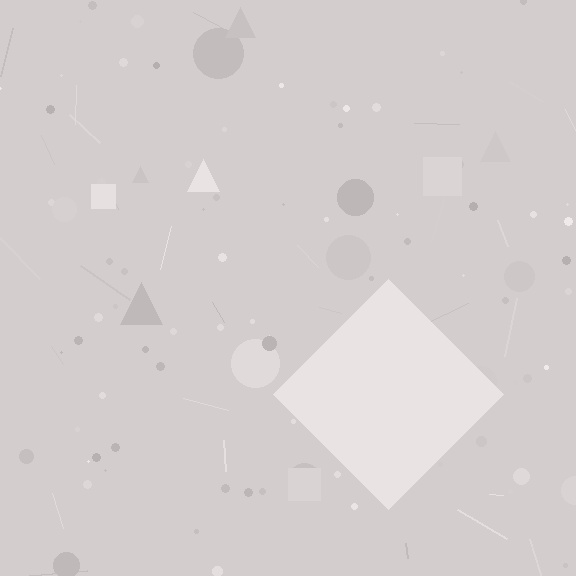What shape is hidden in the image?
A diamond is hidden in the image.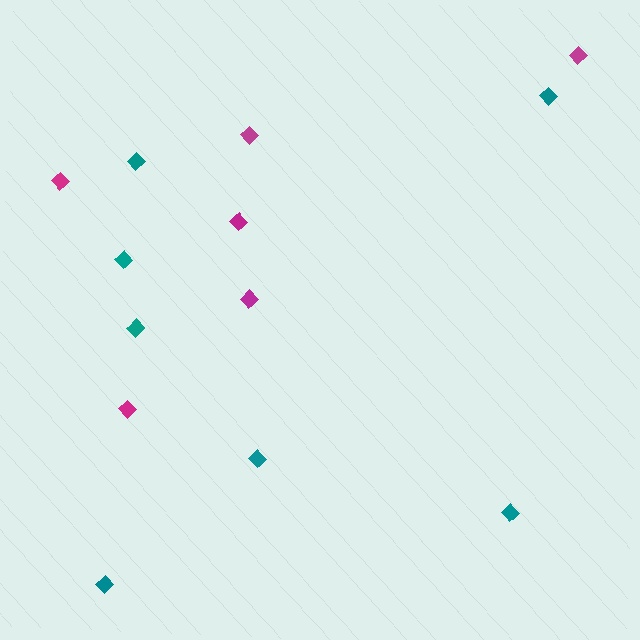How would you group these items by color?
There are 2 groups: one group of teal diamonds (7) and one group of magenta diamonds (6).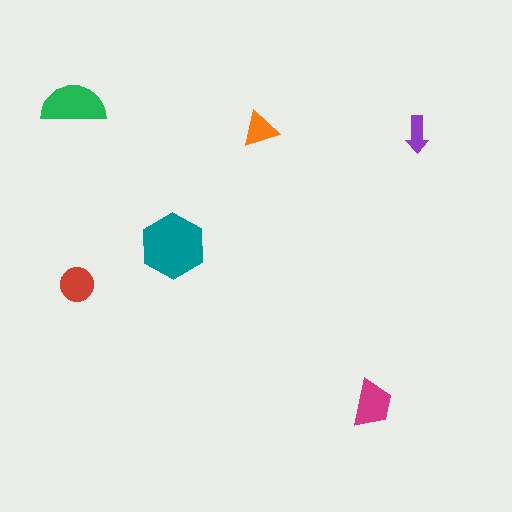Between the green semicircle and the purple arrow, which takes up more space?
The green semicircle.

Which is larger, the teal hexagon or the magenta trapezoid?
The teal hexagon.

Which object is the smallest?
The purple arrow.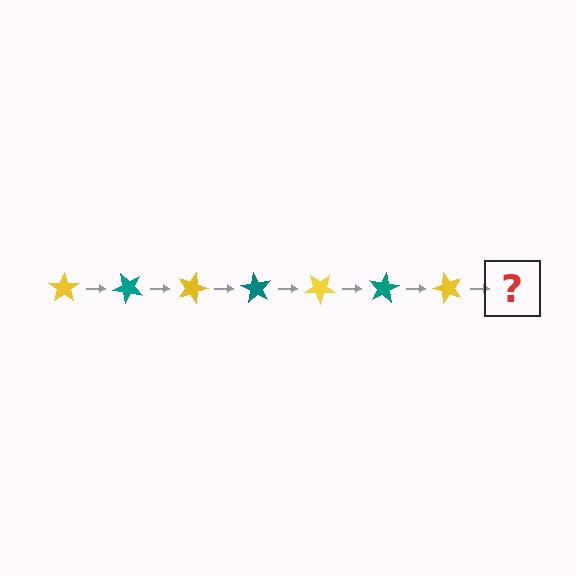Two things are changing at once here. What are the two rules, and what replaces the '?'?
The two rules are that it rotates 45 degrees each step and the color cycles through yellow and teal. The '?' should be a teal star, rotated 315 degrees from the start.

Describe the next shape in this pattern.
It should be a teal star, rotated 315 degrees from the start.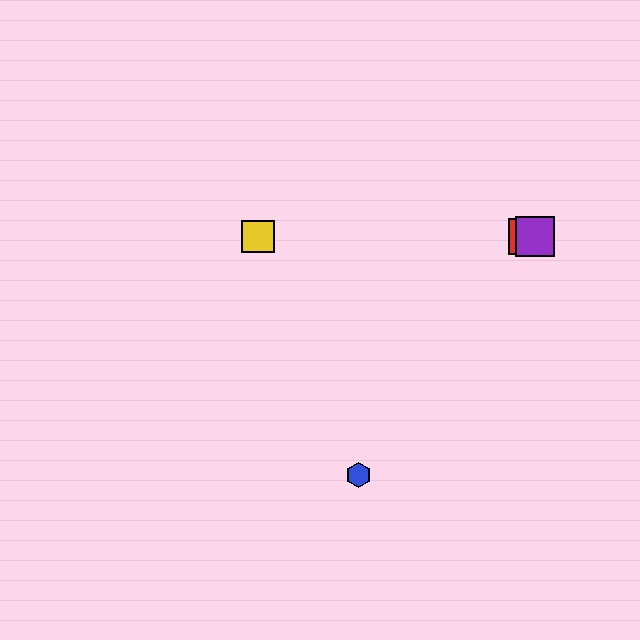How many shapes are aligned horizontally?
4 shapes (the red square, the green square, the yellow square, the purple square) are aligned horizontally.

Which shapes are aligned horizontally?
The red square, the green square, the yellow square, the purple square are aligned horizontally.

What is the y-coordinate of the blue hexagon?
The blue hexagon is at y≈475.